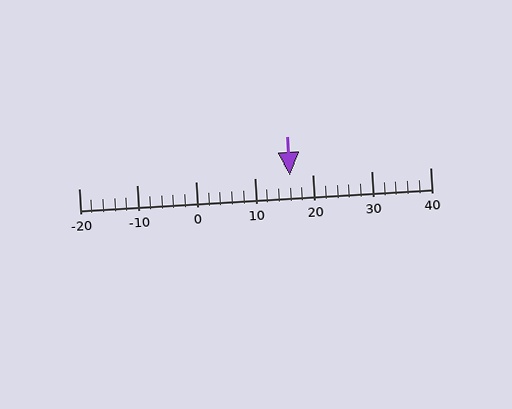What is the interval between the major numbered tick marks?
The major tick marks are spaced 10 units apart.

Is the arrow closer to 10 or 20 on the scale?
The arrow is closer to 20.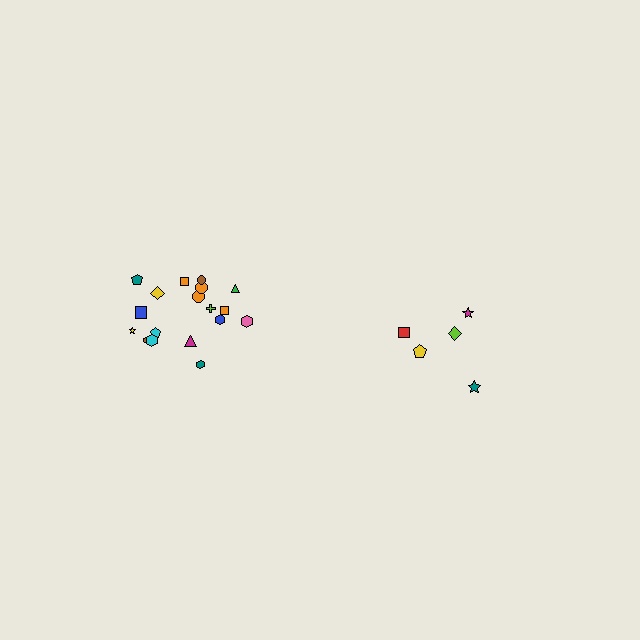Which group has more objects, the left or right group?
The left group.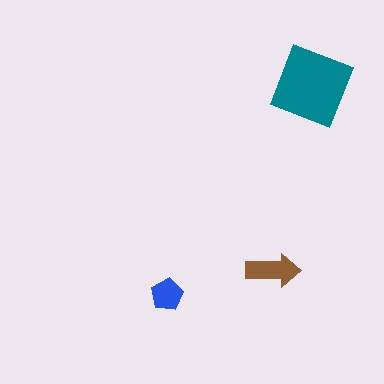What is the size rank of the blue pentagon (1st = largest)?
3rd.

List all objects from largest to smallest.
The teal diamond, the brown arrow, the blue pentagon.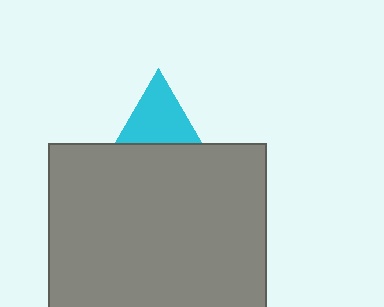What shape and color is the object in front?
The object in front is a gray rectangle.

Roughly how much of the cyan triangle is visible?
A small part of it is visible (roughly 40%).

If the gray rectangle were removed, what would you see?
You would see the complete cyan triangle.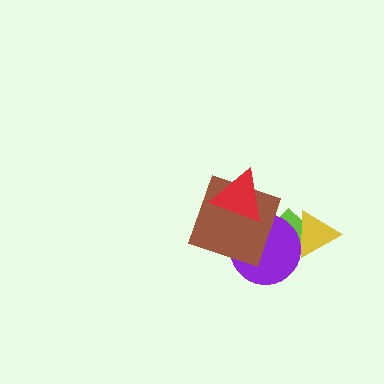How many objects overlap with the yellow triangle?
2 objects overlap with the yellow triangle.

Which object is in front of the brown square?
The red triangle is in front of the brown square.